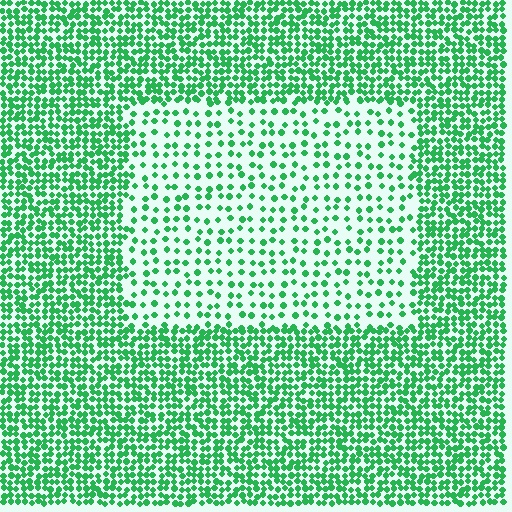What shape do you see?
I see a rectangle.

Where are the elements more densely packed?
The elements are more densely packed outside the rectangle boundary.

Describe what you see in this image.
The image contains small green elements arranged at two different densities. A rectangle-shaped region is visible where the elements are less densely packed than the surrounding area.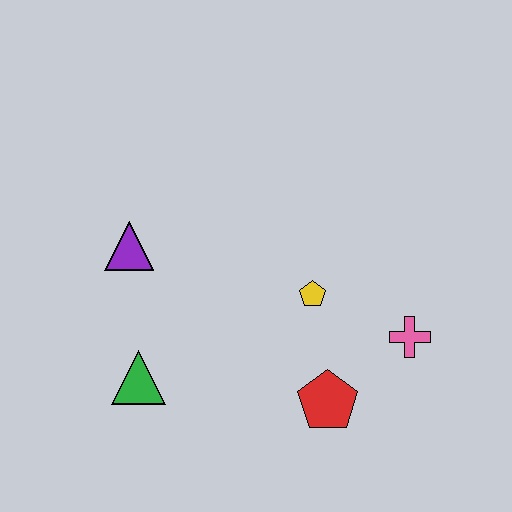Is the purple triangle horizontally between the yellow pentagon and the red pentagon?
No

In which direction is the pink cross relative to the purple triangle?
The pink cross is to the right of the purple triangle.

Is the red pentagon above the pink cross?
No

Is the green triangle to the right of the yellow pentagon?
No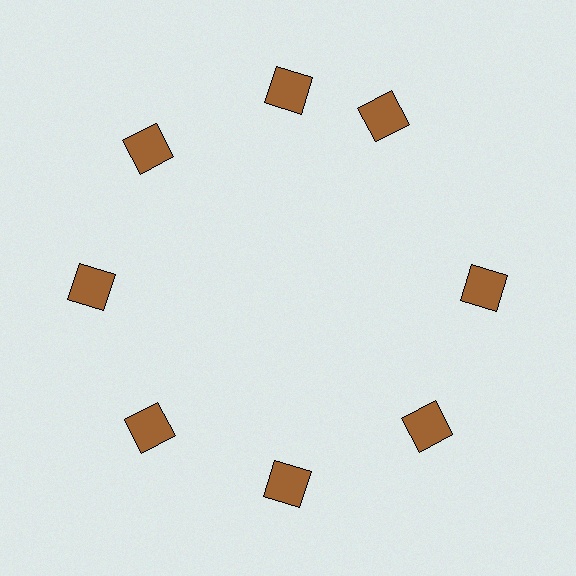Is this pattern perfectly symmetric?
No. The 8 brown squares are arranged in a ring, but one element near the 2 o'clock position is rotated out of alignment along the ring, breaking the 8-fold rotational symmetry.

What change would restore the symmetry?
The symmetry would be restored by rotating it back into even spacing with its neighbors so that all 8 squares sit at equal angles and equal distance from the center.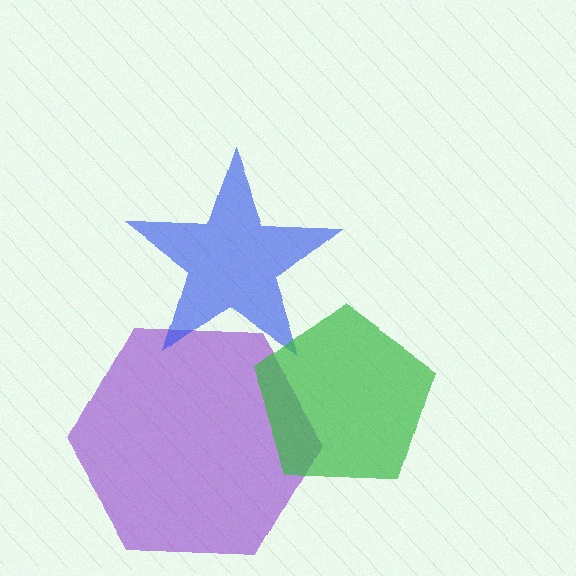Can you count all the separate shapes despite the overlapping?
Yes, there are 3 separate shapes.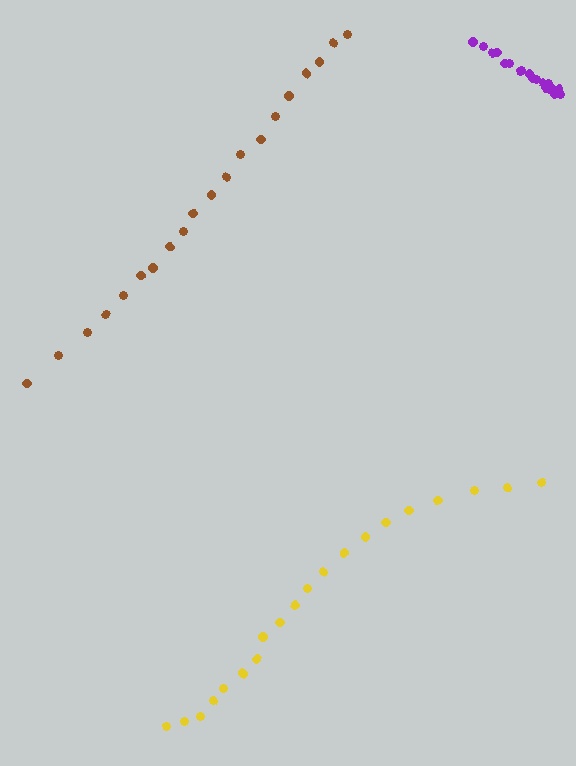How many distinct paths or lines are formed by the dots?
There are 3 distinct paths.